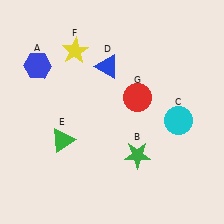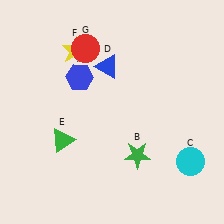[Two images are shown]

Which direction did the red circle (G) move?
The red circle (G) moved left.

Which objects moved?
The objects that moved are: the blue hexagon (A), the cyan circle (C), the red circle (G).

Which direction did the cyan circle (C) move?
The cyan circle (C) moved down.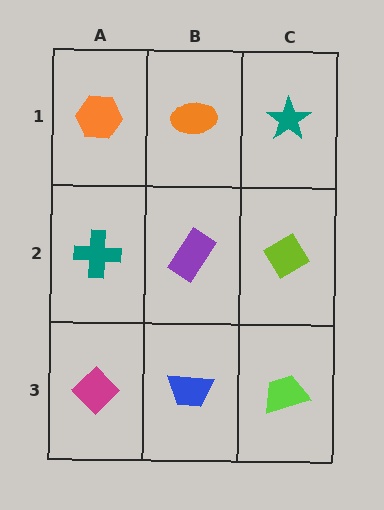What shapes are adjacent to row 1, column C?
A lime diamond (row 2, column C), an orange ellipse (row 1, column B).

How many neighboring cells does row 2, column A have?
3.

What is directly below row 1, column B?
A purple rectangle.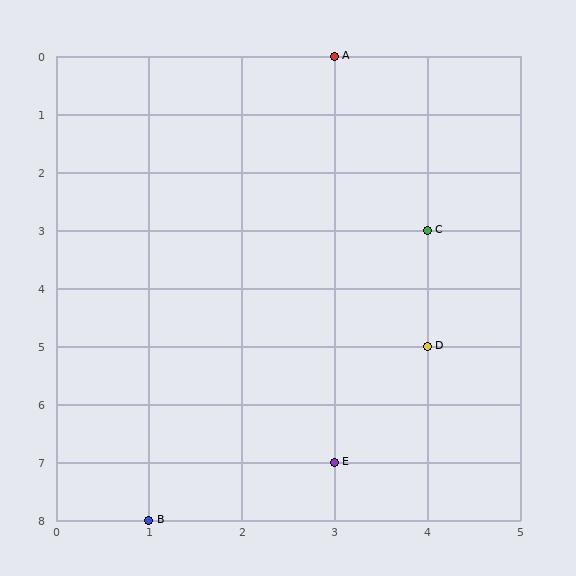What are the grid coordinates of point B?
Point B is at grid coordinates (1, 8).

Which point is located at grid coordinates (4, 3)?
Point C is at (4, 3).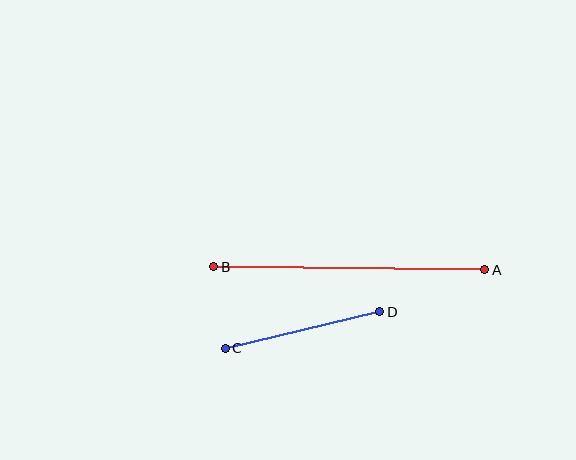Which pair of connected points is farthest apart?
Points A and B are farthest apart.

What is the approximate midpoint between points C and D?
The midpoint is at approximately (303, 330) pixels.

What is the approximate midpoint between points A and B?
The midpoint is at approximately (349, 268) pixels.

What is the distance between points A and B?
The distance is approximately 271 pixels.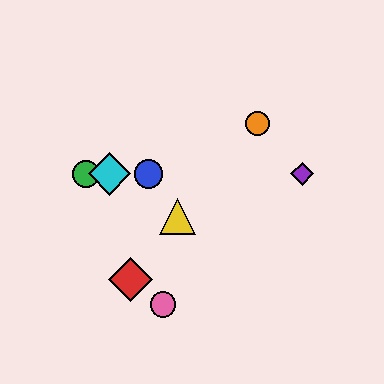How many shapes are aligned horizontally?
4 shapes (the blue circle, the green circle, the purple diamond, the cyan diamond) are aligned horizontally.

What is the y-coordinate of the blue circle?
The blue circle is at y≈174.